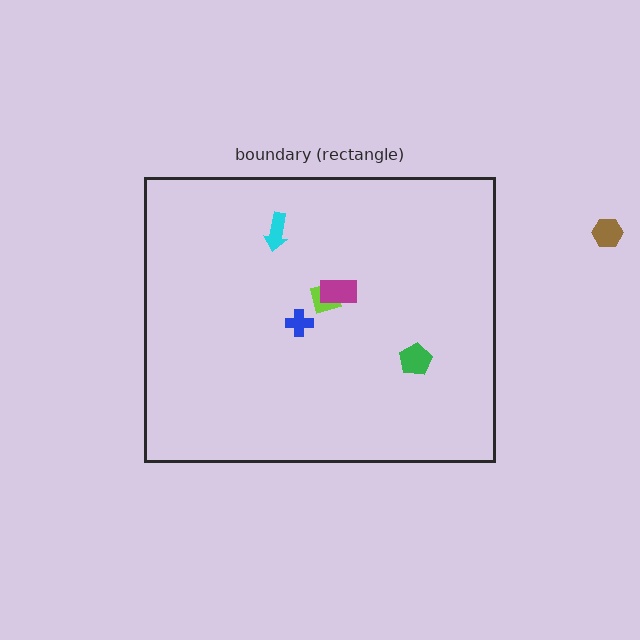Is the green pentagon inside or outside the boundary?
Inside.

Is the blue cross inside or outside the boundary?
Inside.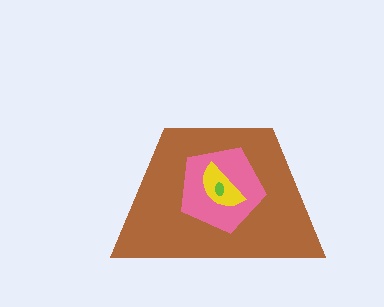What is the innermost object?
The lime ellipse.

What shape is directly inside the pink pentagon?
The yellow semicircle.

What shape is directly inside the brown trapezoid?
The pink pentagon.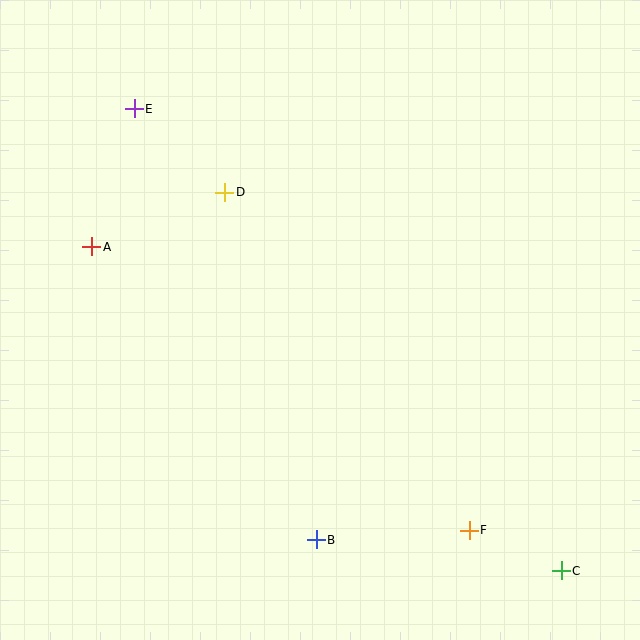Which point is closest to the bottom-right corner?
Point C is closest to the bottom-right corner.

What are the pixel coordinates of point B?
Point B is at (316, 540).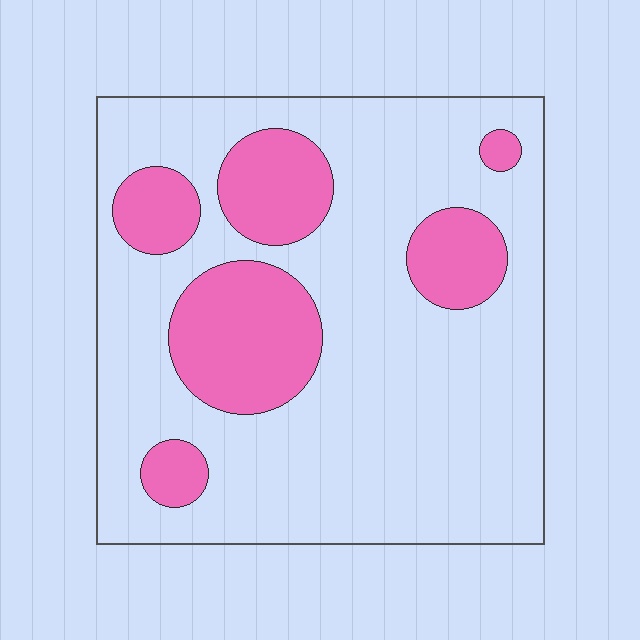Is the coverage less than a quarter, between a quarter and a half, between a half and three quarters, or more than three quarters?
Less than a quarter.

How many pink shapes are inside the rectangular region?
6.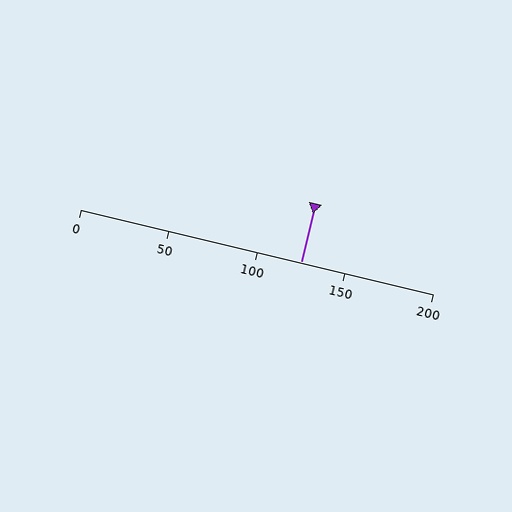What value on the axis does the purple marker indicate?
The marker indicates approximately 125.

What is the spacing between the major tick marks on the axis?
The major ticks are spaced 50 apart.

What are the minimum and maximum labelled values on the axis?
The axis runs from 0 to 200.